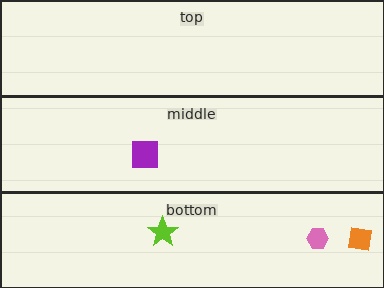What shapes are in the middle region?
The purple square.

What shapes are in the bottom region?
The lime star, the pink hexagon, the orange square.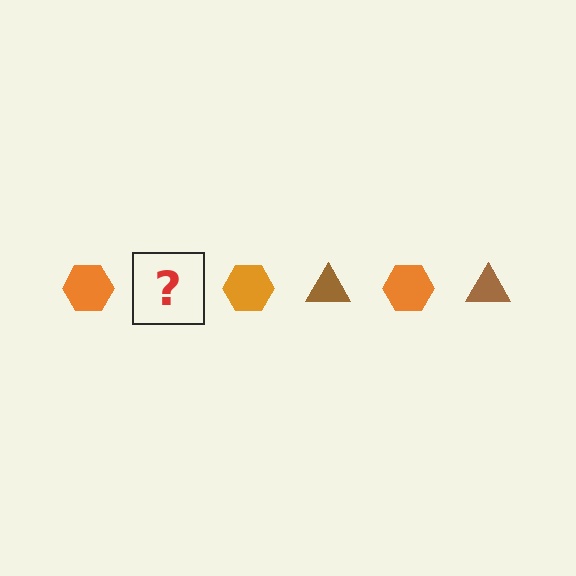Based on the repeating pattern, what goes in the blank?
The blank should be a brown triangle.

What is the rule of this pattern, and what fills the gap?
The rule is that the pattern alternates between orange hexagon and brown triangle. The gap should be filled with a brown triangle.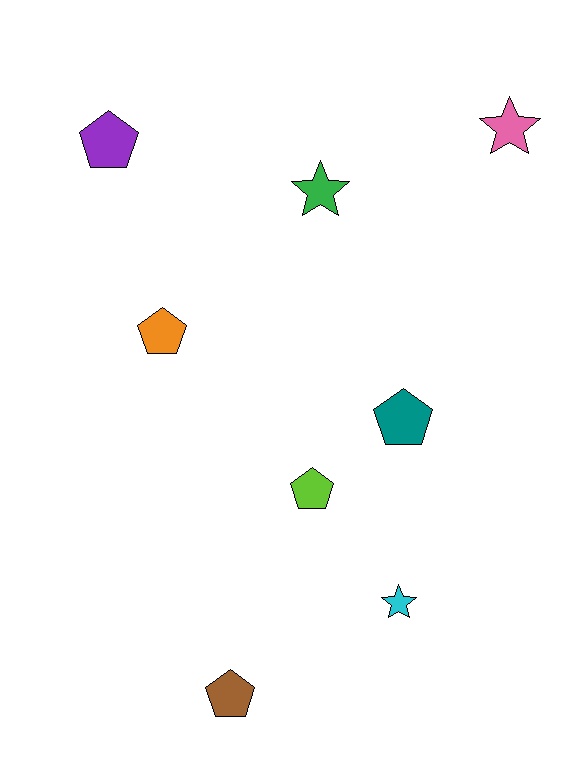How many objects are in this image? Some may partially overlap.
There are 8 objects.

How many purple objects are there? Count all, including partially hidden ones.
There is 1 purple object.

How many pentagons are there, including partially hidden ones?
There are 5 pentagons.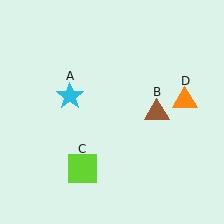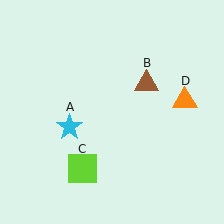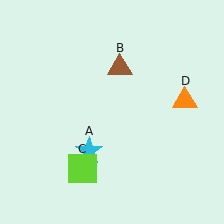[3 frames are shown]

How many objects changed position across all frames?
2 objects changed position: cyan star (object A), brown triangle (object B).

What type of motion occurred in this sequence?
The cyan star (object A), brown triangle (object B) rotated counterclockwise around the center of the scene.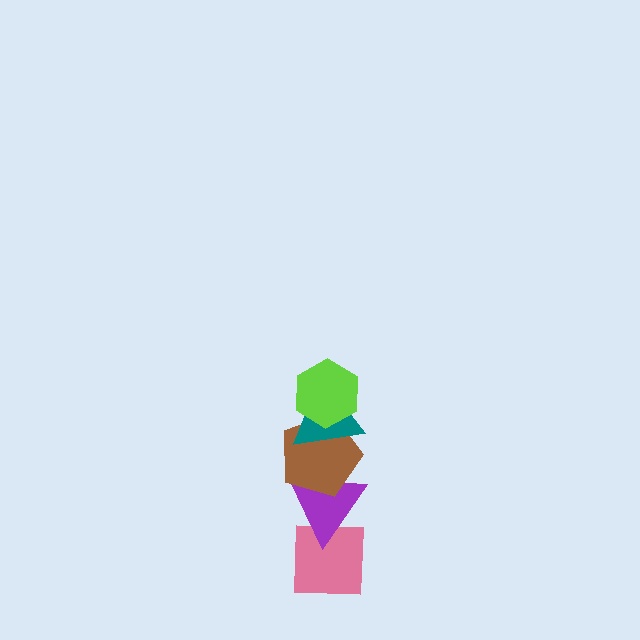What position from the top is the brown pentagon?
The brown pentagon is 3rd from the top.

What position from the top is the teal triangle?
The teal triangle is 2nd from the top.